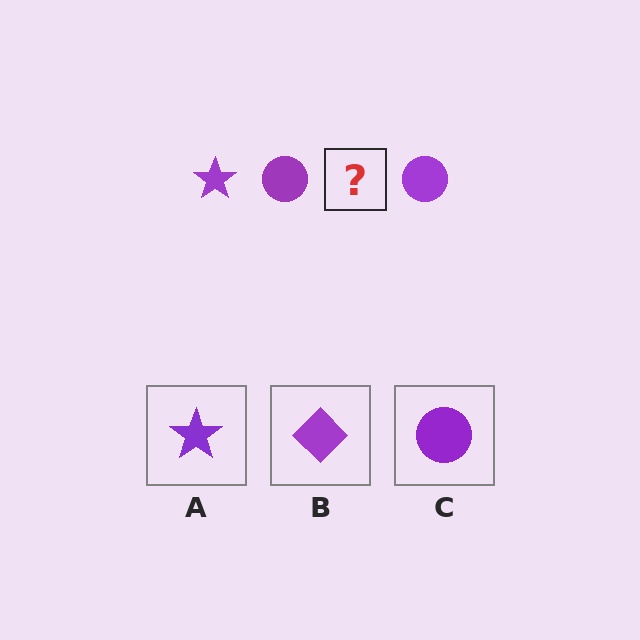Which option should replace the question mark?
Option A.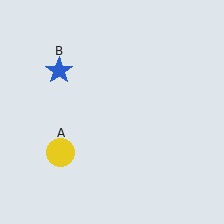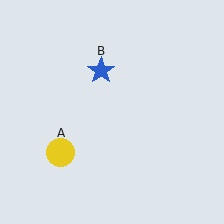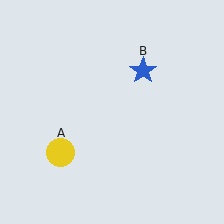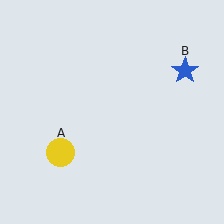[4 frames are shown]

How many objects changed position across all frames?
1 object changed position: blue star (object B).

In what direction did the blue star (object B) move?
The blue star (object B) moved right.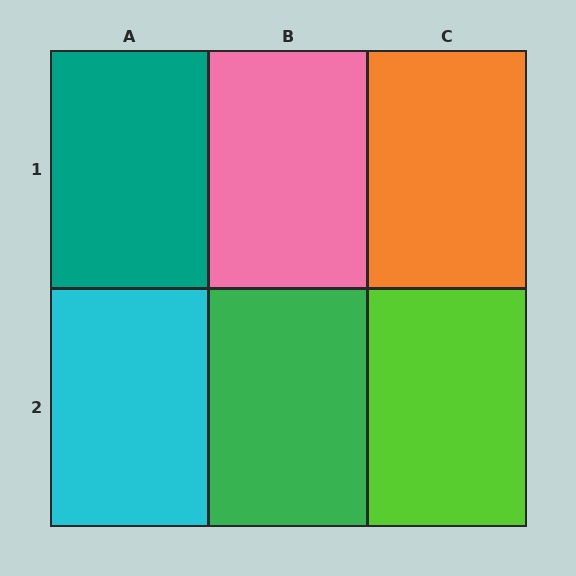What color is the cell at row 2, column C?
Lime.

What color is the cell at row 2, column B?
Green.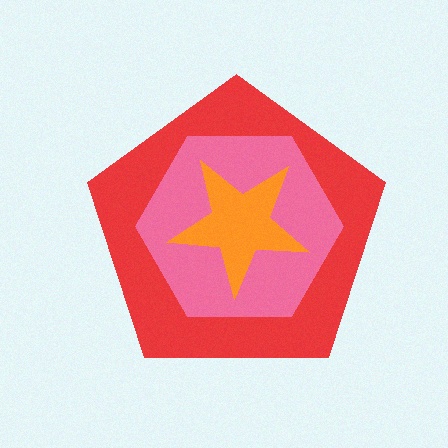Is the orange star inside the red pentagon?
Yes.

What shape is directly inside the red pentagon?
The pink hexagon.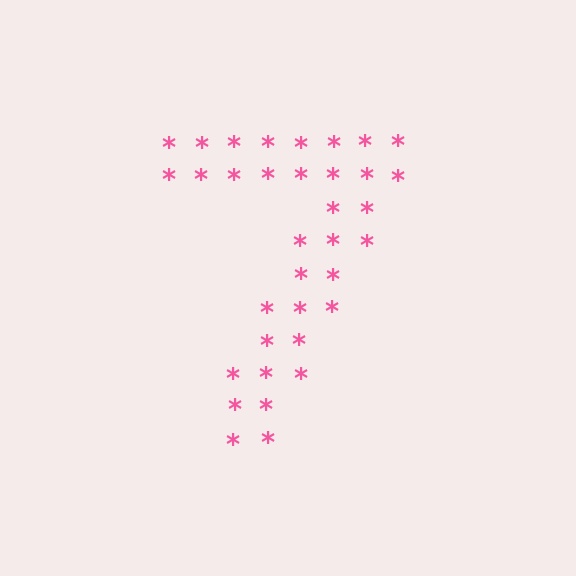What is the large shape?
The large shape is the digit 7.